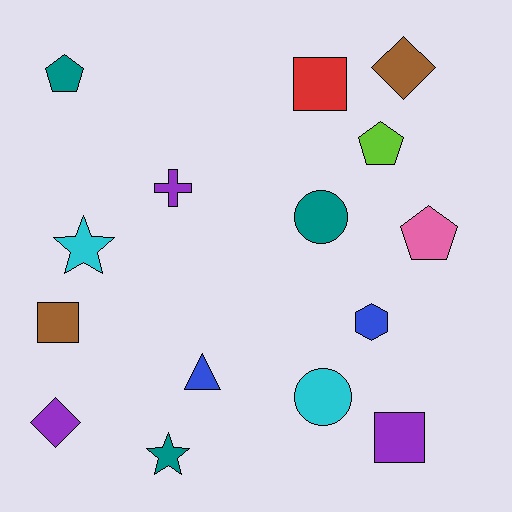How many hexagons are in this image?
There is 1 hexagon.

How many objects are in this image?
There are 15 objects.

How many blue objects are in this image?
There are 2 blue objects.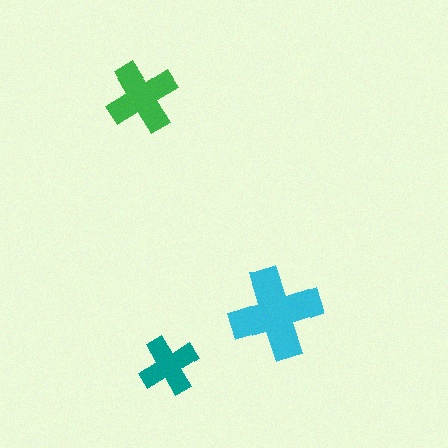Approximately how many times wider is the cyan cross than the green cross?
About 1.5 times wider.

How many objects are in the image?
There are 3 objects in the image.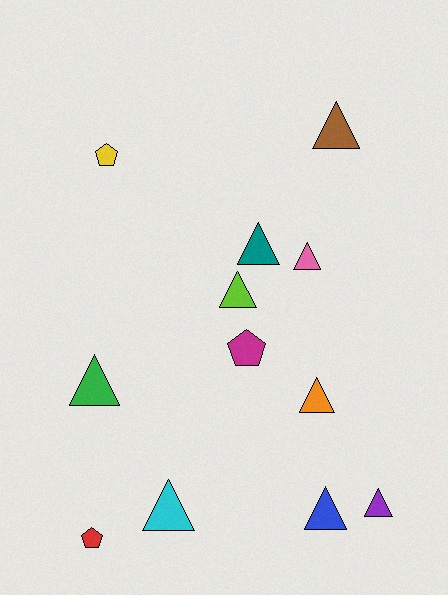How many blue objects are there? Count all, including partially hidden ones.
There is 1 blue object.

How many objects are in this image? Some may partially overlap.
There are 12 objects.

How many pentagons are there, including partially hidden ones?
There are 3 pentagons.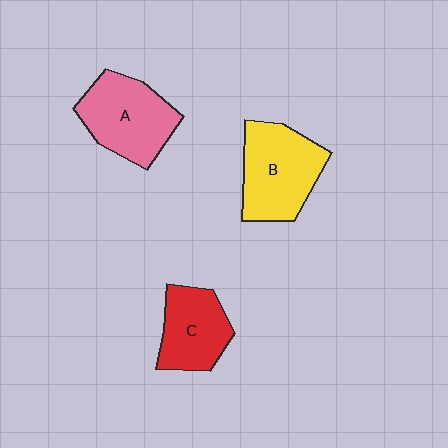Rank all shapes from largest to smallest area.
From largest to smallest: B (yellow), A (pink), C (red).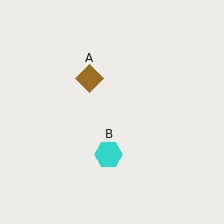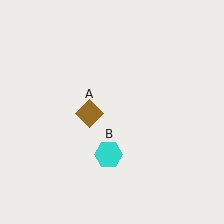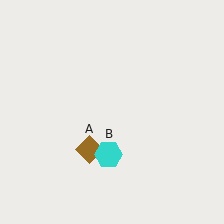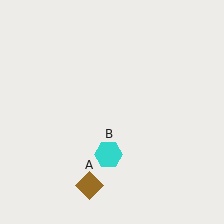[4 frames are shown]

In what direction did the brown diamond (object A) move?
The brown diamond (object A) moved down.